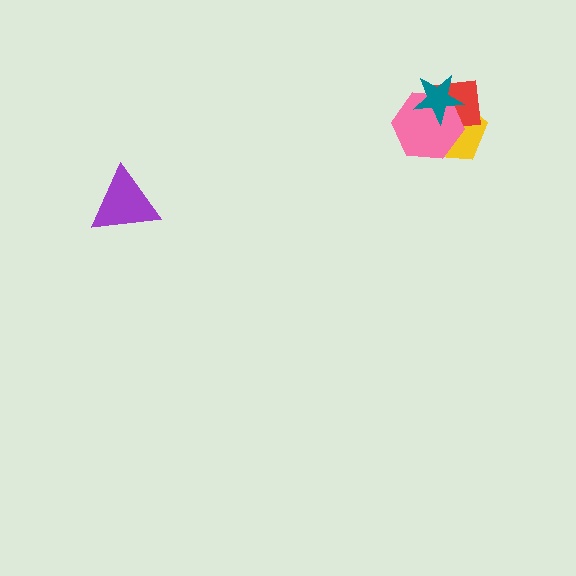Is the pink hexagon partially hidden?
Yes, it is partially covered by another shape.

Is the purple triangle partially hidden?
No, no other shape covers it.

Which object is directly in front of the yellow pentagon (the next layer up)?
The red square is directly in front of the yellow pentagon.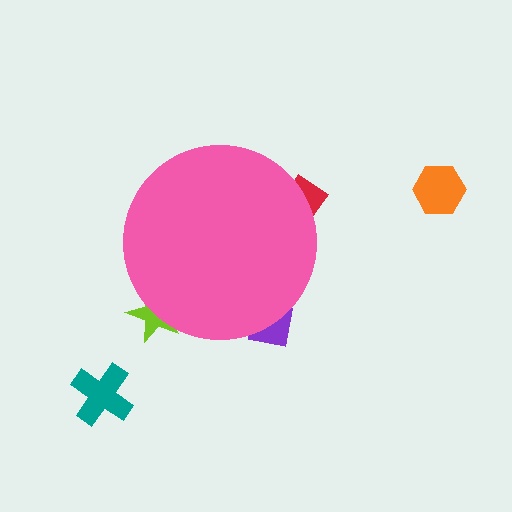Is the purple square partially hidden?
Yes, the purple square is partially hidden behind the pink circle.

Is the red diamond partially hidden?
Yes, the red diamond is partially hidden behind the pink circle.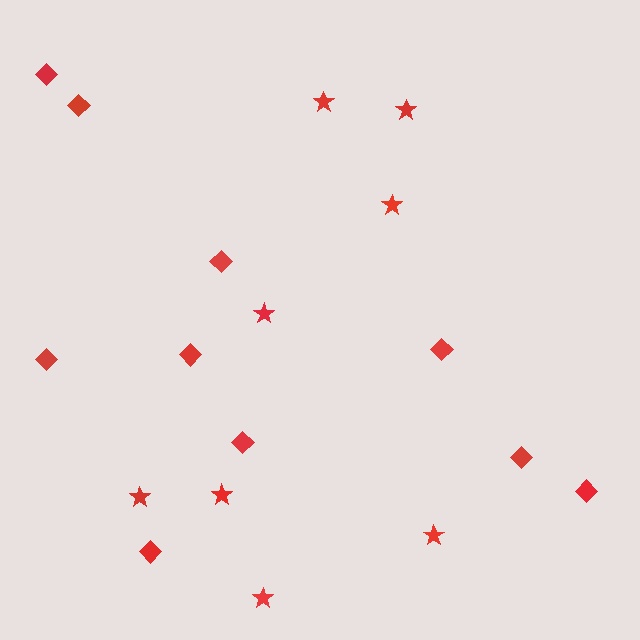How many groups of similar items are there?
There are 2 groups: one group of stars (8) and one group of diamonds (10).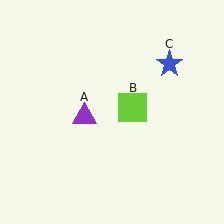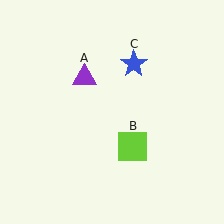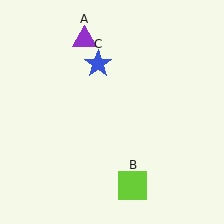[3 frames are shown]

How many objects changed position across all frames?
3 objects changed position: purple triangle (object A), lime square (object B), blue star (object C).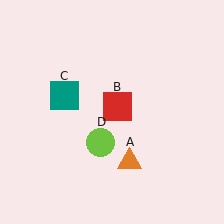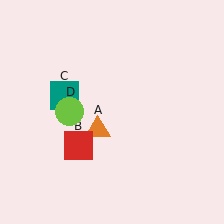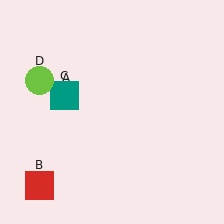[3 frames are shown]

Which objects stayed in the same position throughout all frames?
Teal square (object C) remained stationary.